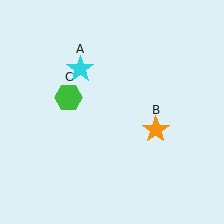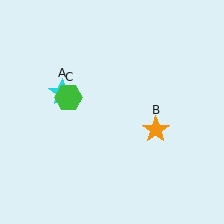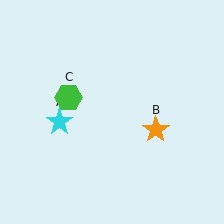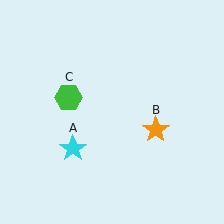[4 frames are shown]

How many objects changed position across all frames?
1 object changed position: cyan star (object A).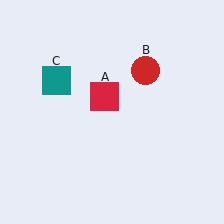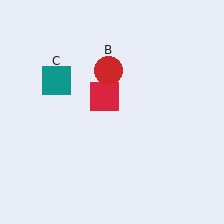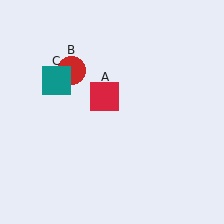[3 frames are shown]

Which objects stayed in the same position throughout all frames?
Red square (object A) and teal square (object C) remained stationary.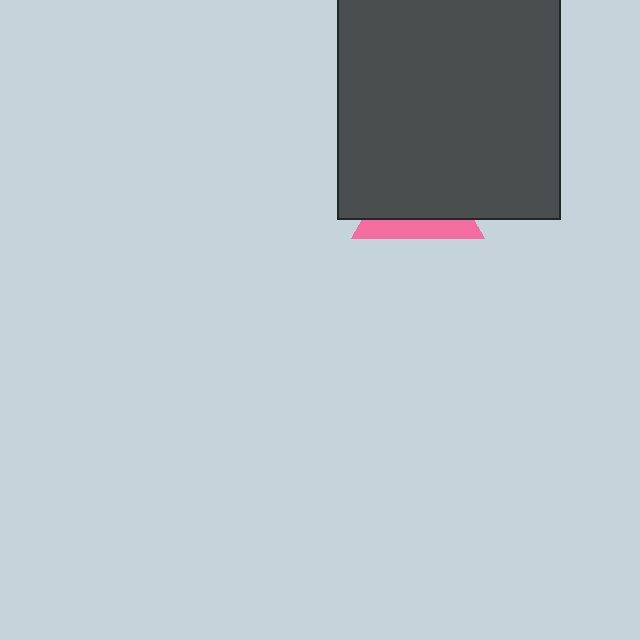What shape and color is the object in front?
The object in front is a dark gray square.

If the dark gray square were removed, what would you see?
You would see the complete pink triangle.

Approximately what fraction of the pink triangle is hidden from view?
Roughly 69% of the pink triangle is hidden behind the dark gray square.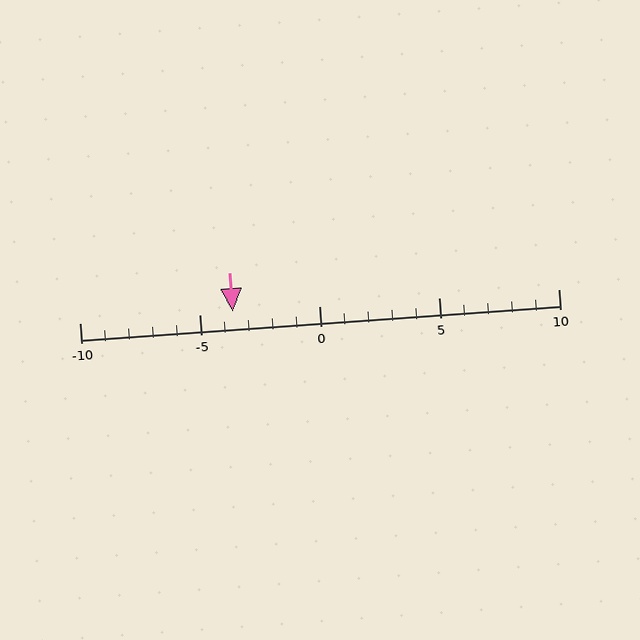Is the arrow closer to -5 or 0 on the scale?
The arrow is closer to -5.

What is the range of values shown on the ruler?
The ruler shows values from -10 to 10.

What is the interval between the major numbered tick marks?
The major tick marks are spaced 5 units apart.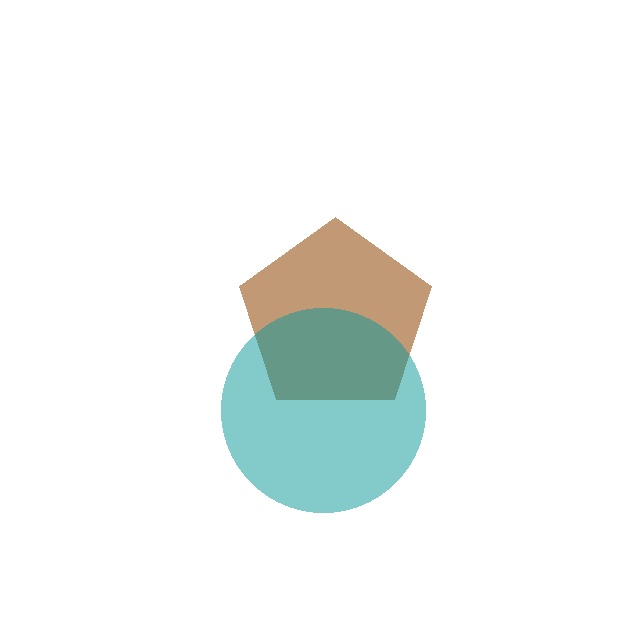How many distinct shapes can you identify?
There are 2 distinct shapes: a brown pentagon, a teal circle.